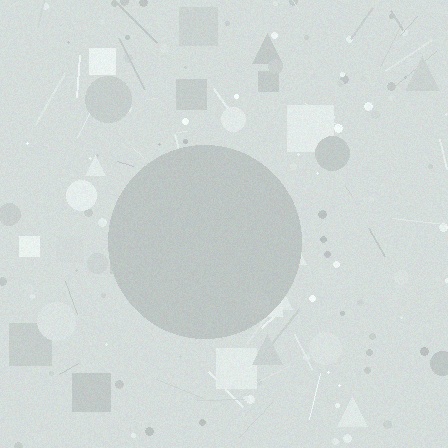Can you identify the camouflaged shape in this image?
The camouflaged shape is a circle.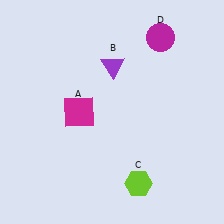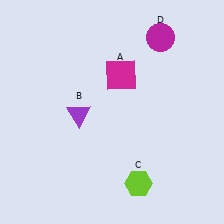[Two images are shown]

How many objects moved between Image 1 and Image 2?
2 objects moved between the two images.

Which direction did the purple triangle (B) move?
The purple triangle (B) moved down.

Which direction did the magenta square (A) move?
The magenta square (A) moved right.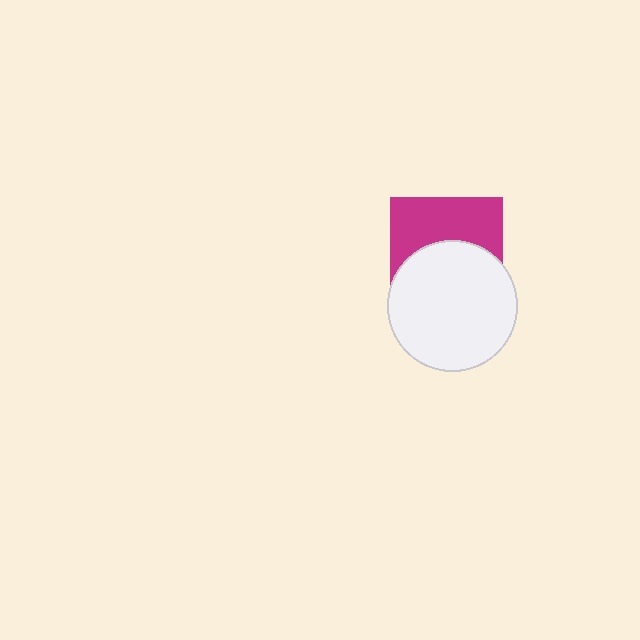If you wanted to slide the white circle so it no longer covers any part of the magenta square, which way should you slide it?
Slide it down — that is the most direct way to separate the two shapes.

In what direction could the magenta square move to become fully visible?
The magenta square could move up. That would shift it out from behind the white circle entirely.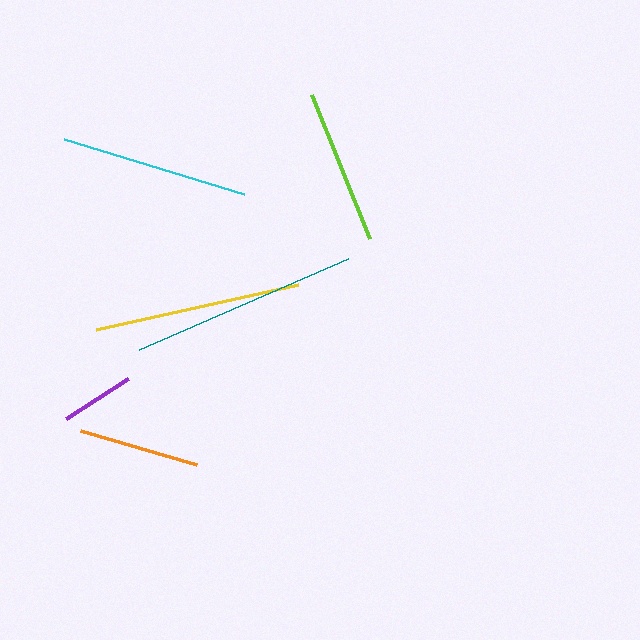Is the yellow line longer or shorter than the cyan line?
The yellow line is longer than the cyan line.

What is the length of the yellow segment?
The yellow segment is approximately 206 pixels long.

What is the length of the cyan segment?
The cyan segment is approximately 189 pixels long.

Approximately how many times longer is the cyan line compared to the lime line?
The cyan line is approximately 1.2 times the length of the lime line.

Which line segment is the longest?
The teal line is the longest at approximately 228 pixels.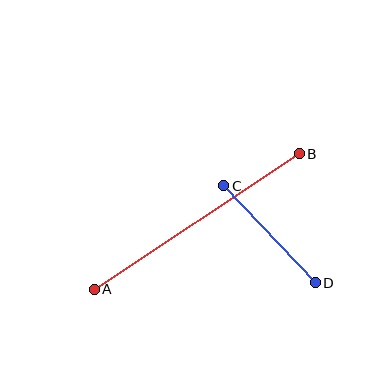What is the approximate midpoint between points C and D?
The midpoint is at approximately (269, 234) pixels.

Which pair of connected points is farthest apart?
Points A and B are farthest apart.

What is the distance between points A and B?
The distance is approximately 245 pixels.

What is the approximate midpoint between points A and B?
The midpoint is at approximately (197, 221) pixels.